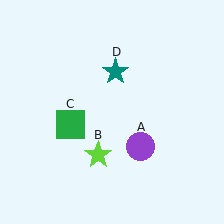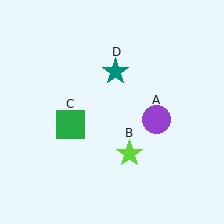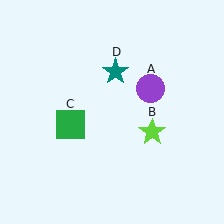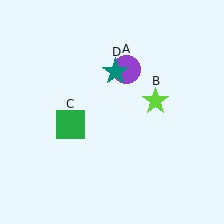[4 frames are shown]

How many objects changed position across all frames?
2 objects changed position: purple circle (object A), lime star (object B).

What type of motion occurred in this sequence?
The purple circle (object A), lime star (object B) rotated counterclockwise around the center of the scene.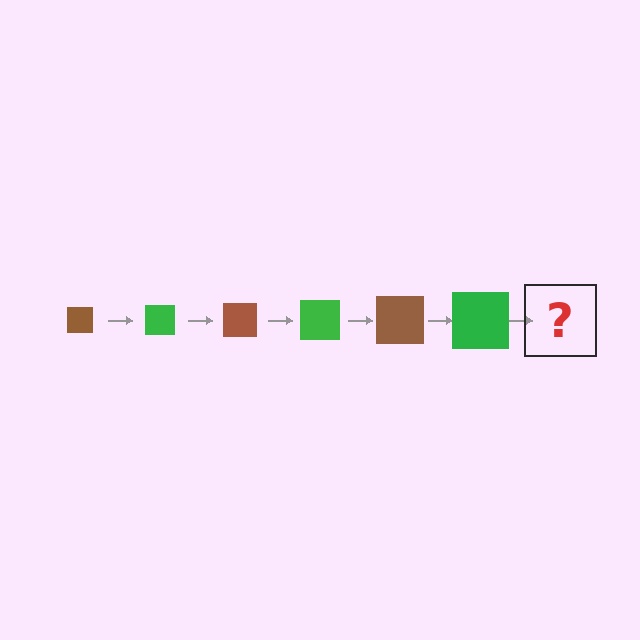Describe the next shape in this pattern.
It should be a brown square, larger than the previous one.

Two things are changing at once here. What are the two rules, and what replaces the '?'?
The two rules are that the square grows larger each step and the color cycles through brown and green. The '?' should be a brown square, larger than the previous one.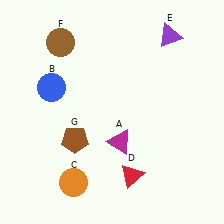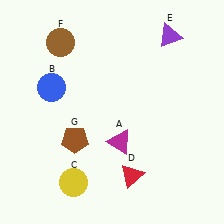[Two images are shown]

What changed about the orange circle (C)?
In Image 1, C is orange. In Image 2, it changed to yellow.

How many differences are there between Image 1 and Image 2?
There is 1 difference between the two images.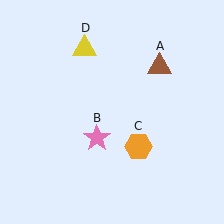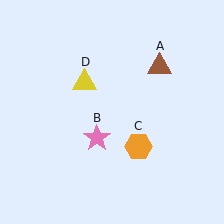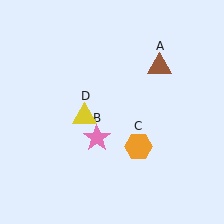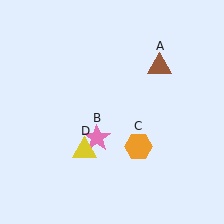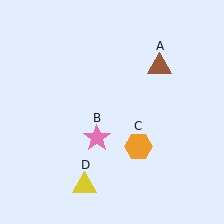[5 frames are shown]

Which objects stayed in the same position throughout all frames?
Brown triangle (object A) and pink star (object B) and orange hexagon (object C) remained stationary.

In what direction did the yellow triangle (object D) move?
The yellow triangle (object D) moved down.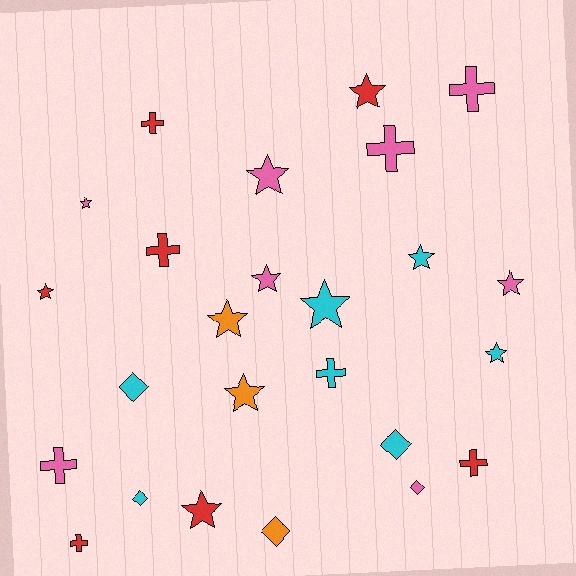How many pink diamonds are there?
There is 1 pink diamond.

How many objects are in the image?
There are 25 objects.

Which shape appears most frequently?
Star, with 12 objects.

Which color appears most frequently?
Pink, with 8 objects.